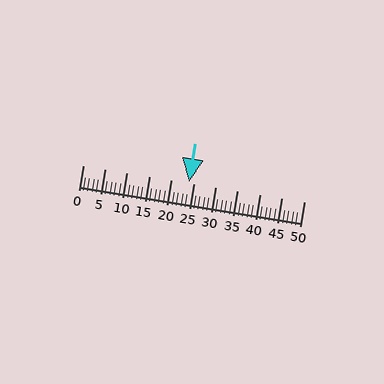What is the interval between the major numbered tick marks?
The major tick marks are spaced 5 units apart.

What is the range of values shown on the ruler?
The ruler shows values from 0 to 50.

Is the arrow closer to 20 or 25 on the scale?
The arrow is closer to 25.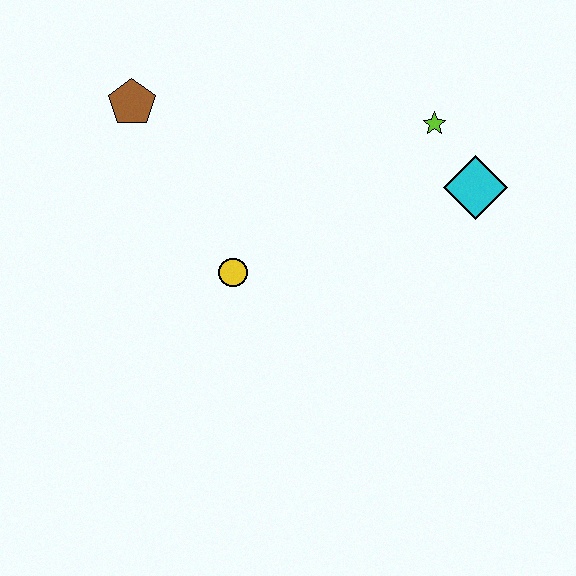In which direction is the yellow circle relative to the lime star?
The yellow circle is to the left of the lime star.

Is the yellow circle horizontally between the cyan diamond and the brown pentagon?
Yes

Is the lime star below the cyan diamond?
No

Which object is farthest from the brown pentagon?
The cyan diamond is farthest from the brown pentagon.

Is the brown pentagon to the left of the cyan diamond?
Yes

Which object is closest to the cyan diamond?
The lime star is closest to the cyan diamond.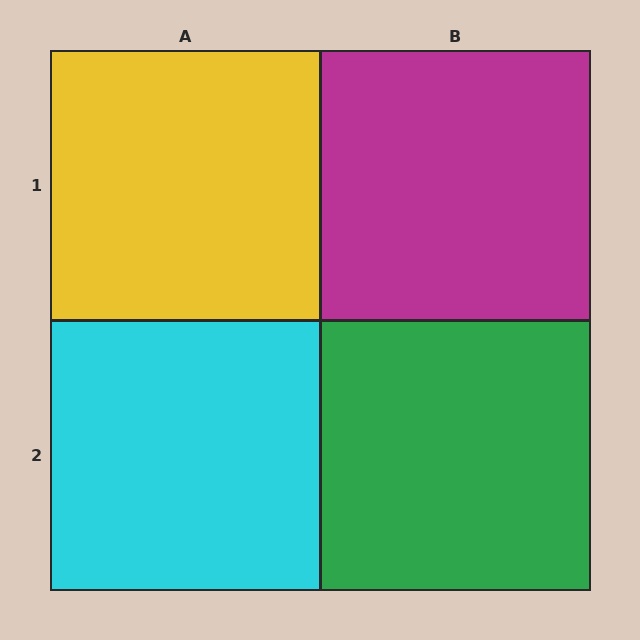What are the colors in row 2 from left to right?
Cyan, green.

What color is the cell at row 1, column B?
Magenta.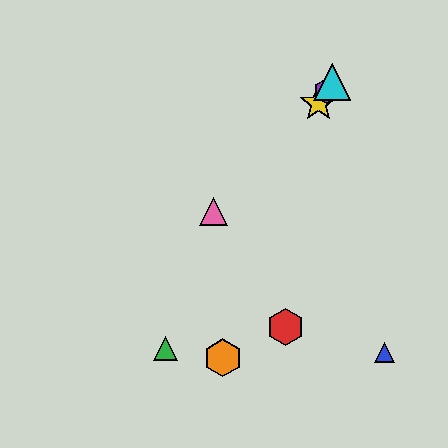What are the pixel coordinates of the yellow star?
The yellow star is at (319, 103).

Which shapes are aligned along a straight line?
The green triangle, the yellow star, the purple hexagon, the cyan triangle are aligned along a straight line.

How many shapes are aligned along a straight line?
4 shapes (the green triangle, the yellow star, the purple hexagon, the cyan triangle) are aligned along a straight line.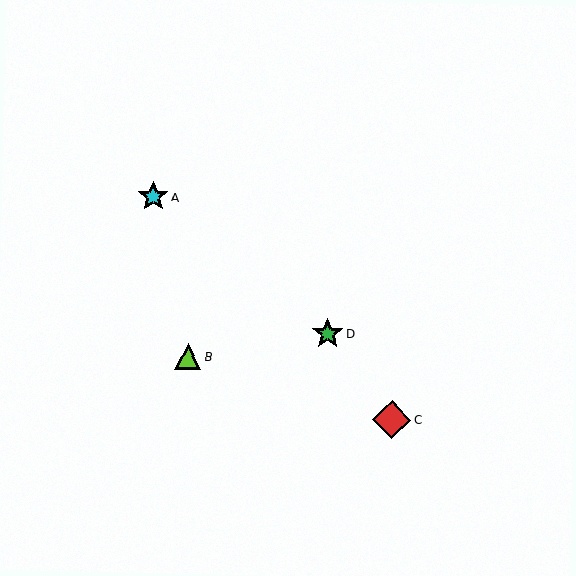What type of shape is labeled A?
Shape A is a cyan star.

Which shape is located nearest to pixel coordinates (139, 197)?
The cyan star (labeled A) at (153, 197) is nearest to that location.